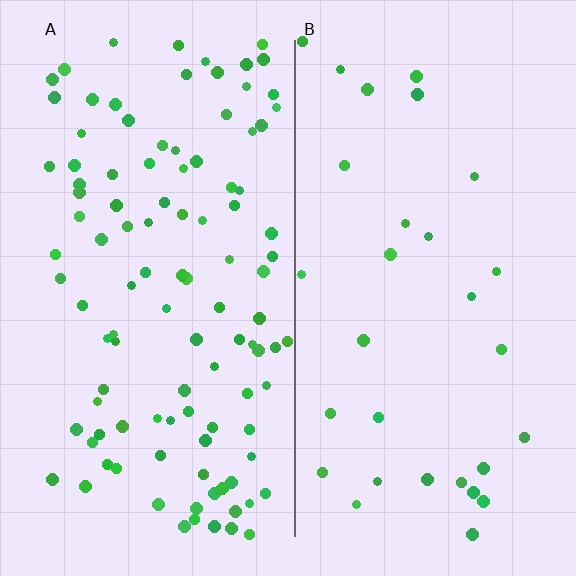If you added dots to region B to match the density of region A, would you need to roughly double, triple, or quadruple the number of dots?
Approximately quadruple.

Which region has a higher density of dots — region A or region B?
A (the left).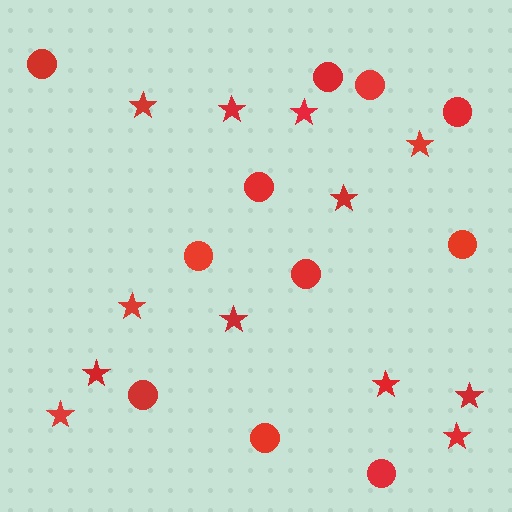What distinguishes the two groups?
There are 2 groups: one group of circles (11) and one group of stars (12).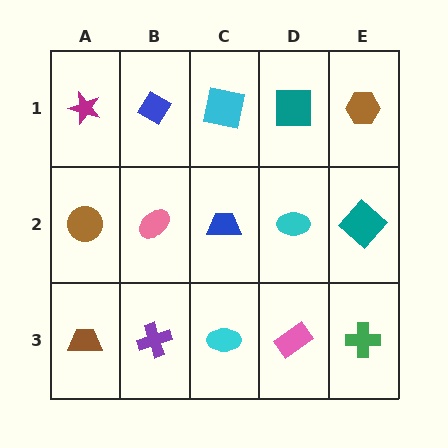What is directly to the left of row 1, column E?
A teal square.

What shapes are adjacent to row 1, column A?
A brown circle (row 2, column A), a blue diamond (row 1, column B).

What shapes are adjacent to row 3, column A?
A brown circle (row 2, column A), a purple cross (row 3, column B).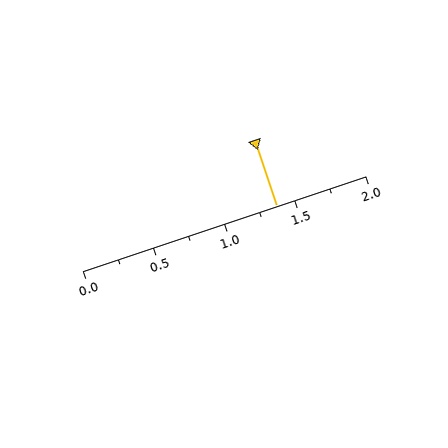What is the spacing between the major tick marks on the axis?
The major ticks are spaced 0.5 apart.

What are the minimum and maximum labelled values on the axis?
The axis runs from 0.0 to 2.0.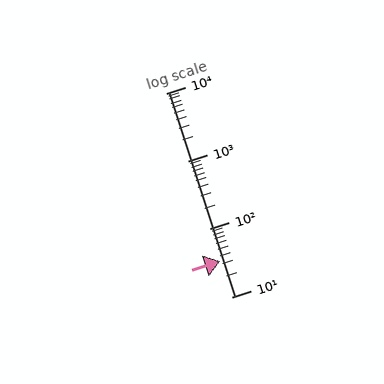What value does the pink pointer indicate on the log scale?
The pointer indicates approximately 34.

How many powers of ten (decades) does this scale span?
The scale spans 3 decades, from 10 to 10000.